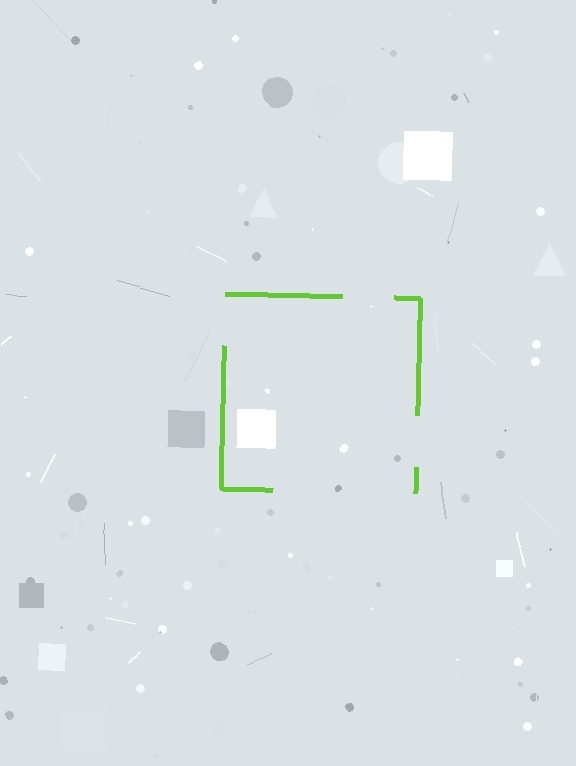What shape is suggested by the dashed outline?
The dashed outline suggests a square.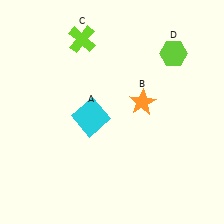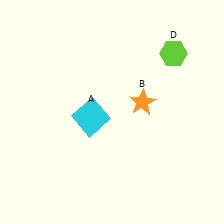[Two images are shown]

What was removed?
The lime cross (C) was removed in Image 2.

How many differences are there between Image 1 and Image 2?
There is 1 difference between the two images.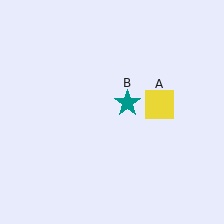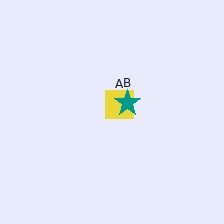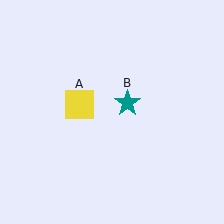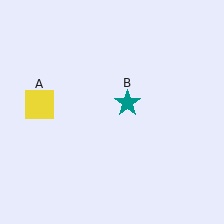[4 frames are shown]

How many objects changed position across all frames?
1 object changed position: yellow square (object A).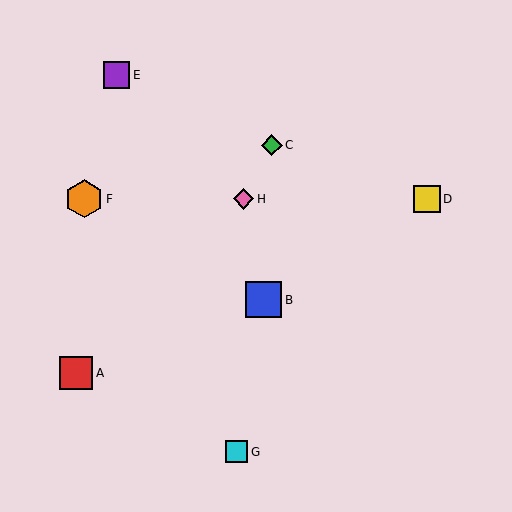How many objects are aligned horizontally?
3 objects (D, F, H) are aligned horizontally.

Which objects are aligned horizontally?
Objects D, F, H are aligned horizontally.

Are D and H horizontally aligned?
Yes, both are at y≈199.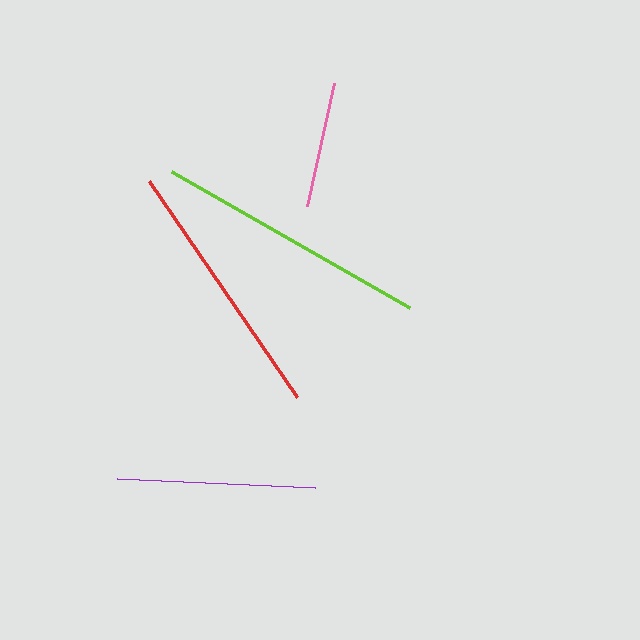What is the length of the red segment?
The red segment is approximately 262 pixels long.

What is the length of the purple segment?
The purple segment is approximately 199 pixels long.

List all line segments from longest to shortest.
From longest to shortest: lime, red, purple, pink.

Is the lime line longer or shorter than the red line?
The lime line is longer than the red line.